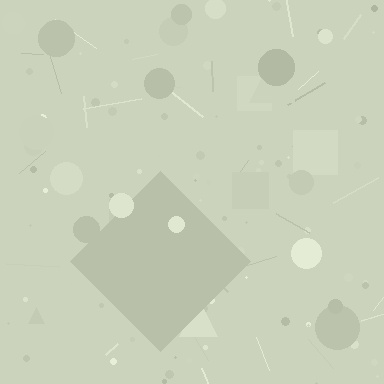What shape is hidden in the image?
A diamond is hidden in the image.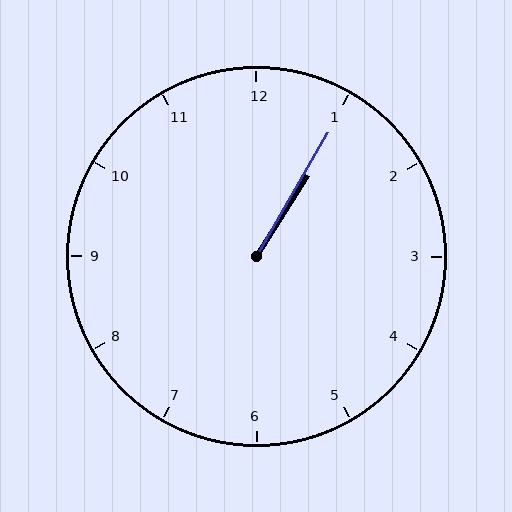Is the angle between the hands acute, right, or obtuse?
It is acute.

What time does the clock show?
1:05.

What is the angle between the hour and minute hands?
Approximately 2 degrees.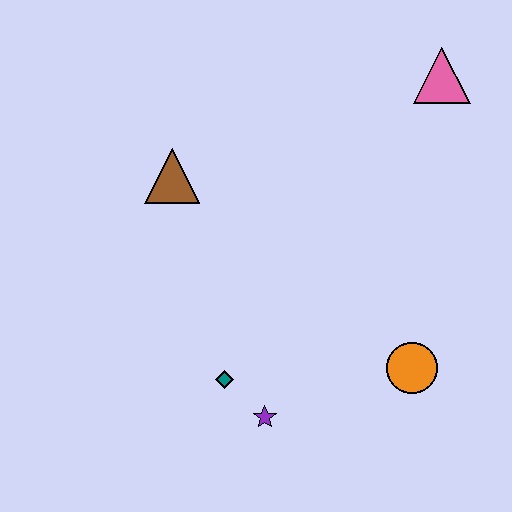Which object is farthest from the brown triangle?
The orange circle is farthest from the brown triangle.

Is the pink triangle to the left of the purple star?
No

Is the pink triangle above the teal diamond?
Yes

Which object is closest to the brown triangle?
The teal diamond is closest to the brown triangle.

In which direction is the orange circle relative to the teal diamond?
The orange circle is to the right of the teal diamond.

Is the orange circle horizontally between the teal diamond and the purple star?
No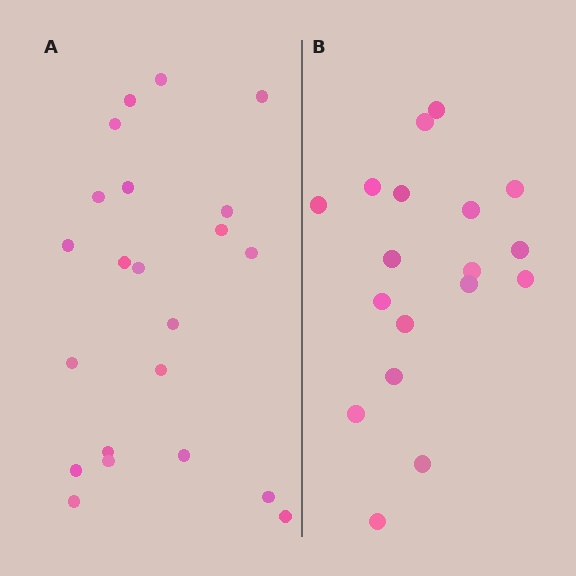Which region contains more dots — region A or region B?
Region A (the left region) has more dots.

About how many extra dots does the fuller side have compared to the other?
Region A has about 4 more dots than region B.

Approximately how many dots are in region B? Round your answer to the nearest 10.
About 20 dots. (The exact count is 18, which rounds to 20.)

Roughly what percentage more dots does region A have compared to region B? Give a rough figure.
About 20% more.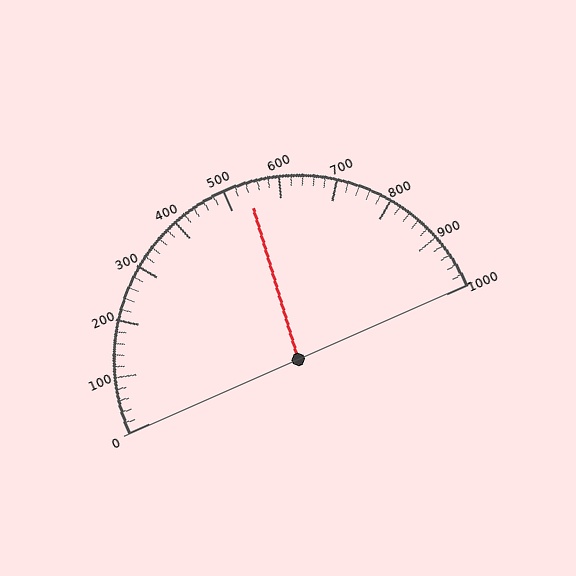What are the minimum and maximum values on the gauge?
The gauge ranges from 0 to 1000.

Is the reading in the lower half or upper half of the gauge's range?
The reading is in the upper half of the range (0 to 1000).